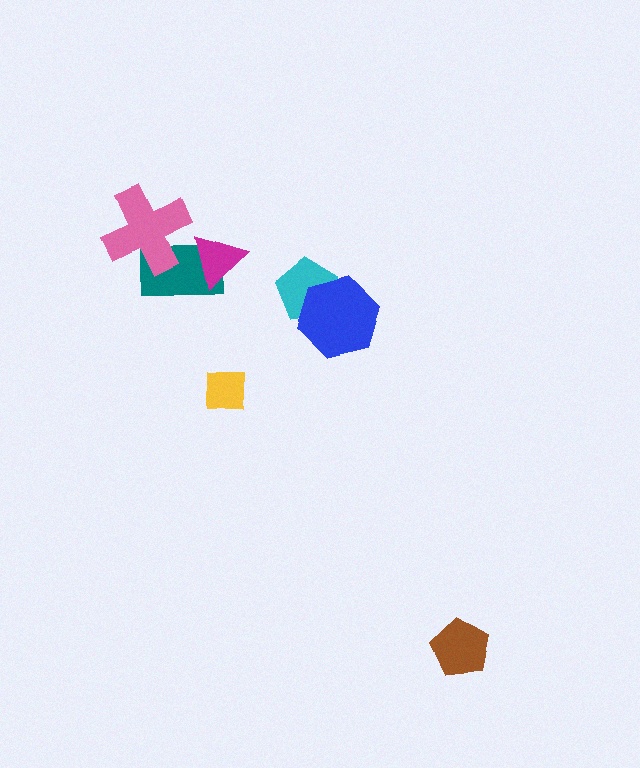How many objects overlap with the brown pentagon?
0 objects overlap with the brown pentagon.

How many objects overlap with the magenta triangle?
1 object overlaps with the magenta triangle.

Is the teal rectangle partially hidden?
Yes, it is partially covered by another shape.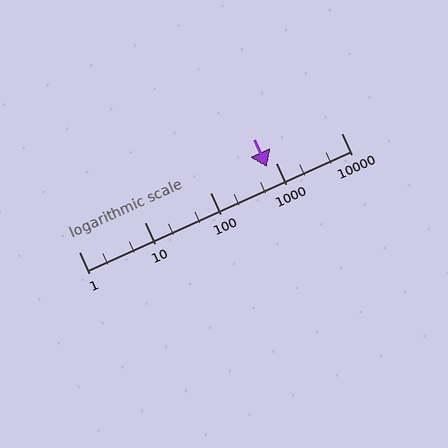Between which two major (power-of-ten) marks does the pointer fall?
The pointer is between 100 and 1000.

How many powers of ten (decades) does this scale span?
The scale spans 4 decades, from 1 to 10000.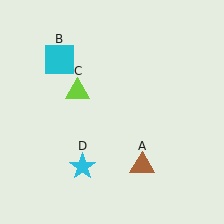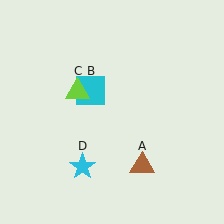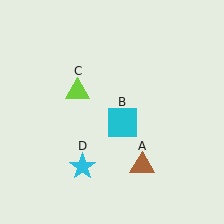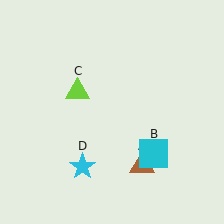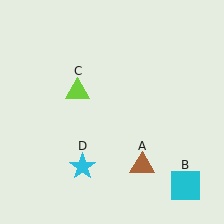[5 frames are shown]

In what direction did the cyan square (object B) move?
The cyan square (object B) moved down and to the right.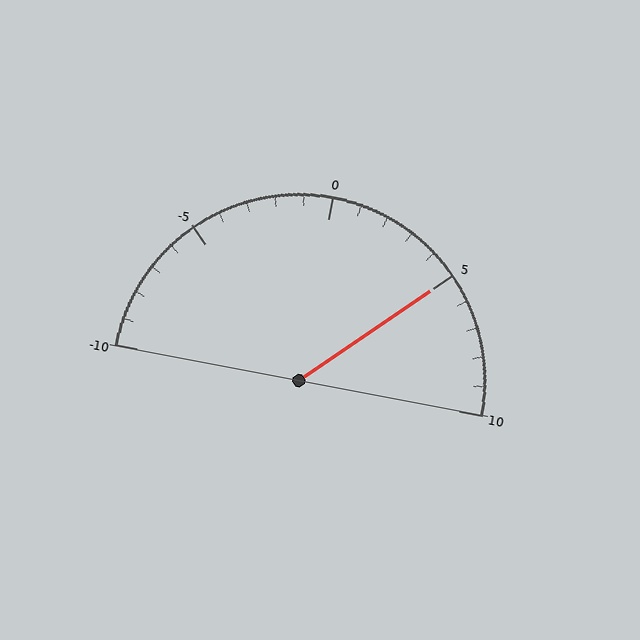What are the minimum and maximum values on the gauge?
The gauge ranges from -10 to 10.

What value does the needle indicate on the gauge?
The needle indicates approximately 5.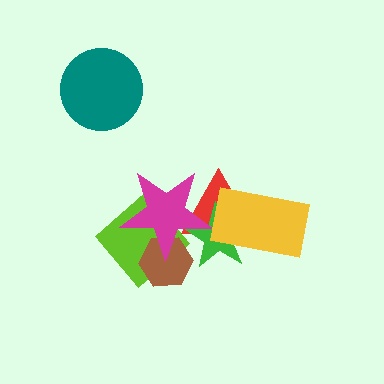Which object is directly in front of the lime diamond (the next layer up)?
The brown hexagon is directly in front of the lime diamond.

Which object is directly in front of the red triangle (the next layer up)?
The green star is directly in front of the red triangle.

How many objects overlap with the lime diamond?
2 objects overlap with the lime diamond.